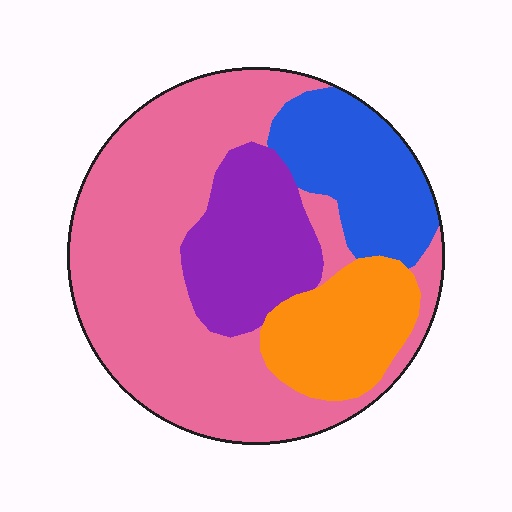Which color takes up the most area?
Pink, at roughly 55%.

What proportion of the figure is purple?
Purple covers 17% of the figure.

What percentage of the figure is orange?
Orange takes up about one eighth (1/8) of the figure.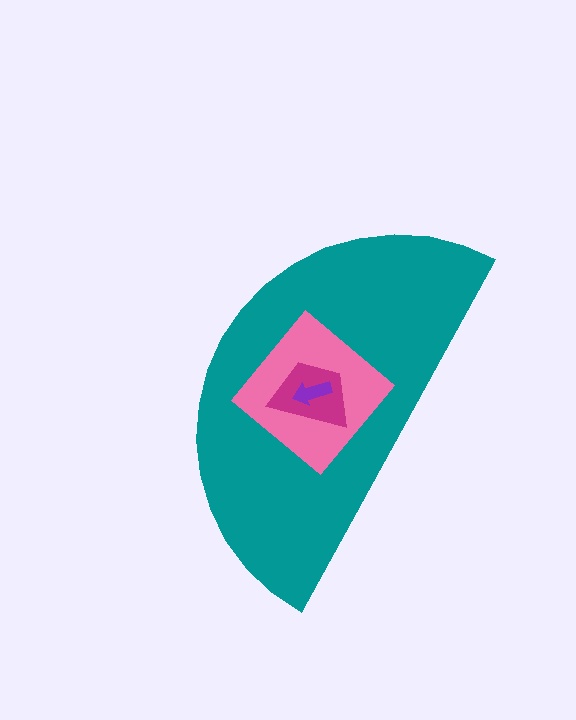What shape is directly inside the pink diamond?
The magenta trapezoid.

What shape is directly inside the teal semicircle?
The pink diamond.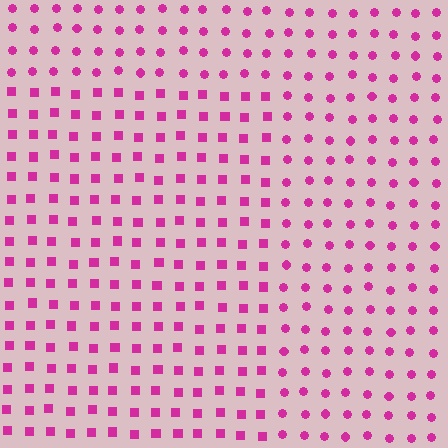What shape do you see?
I see a rectangle.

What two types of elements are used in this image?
The image uses squares inside the rectangle region and circles outside it.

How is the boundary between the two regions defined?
The boundary is defined by a change in element shape: squares inside vs. circles outside. All elements share the same color and spacing.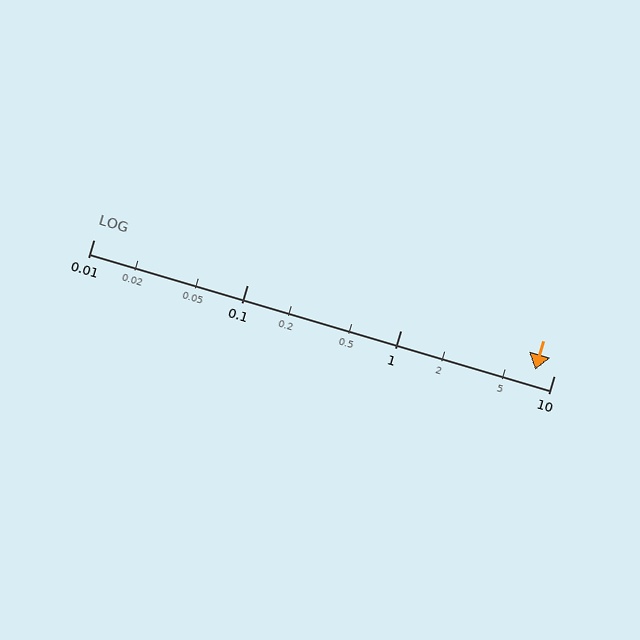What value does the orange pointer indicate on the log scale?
The pointer indicates approximately 7.5.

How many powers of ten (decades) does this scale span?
The scale spans 3 decades, from 0.01 to 10.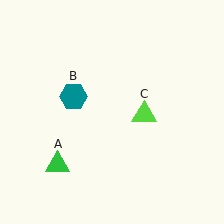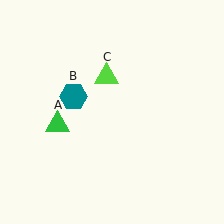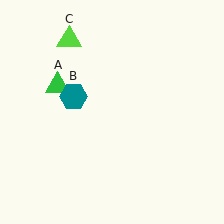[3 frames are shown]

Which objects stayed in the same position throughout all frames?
Teal hexagon (object B) remained stationary.